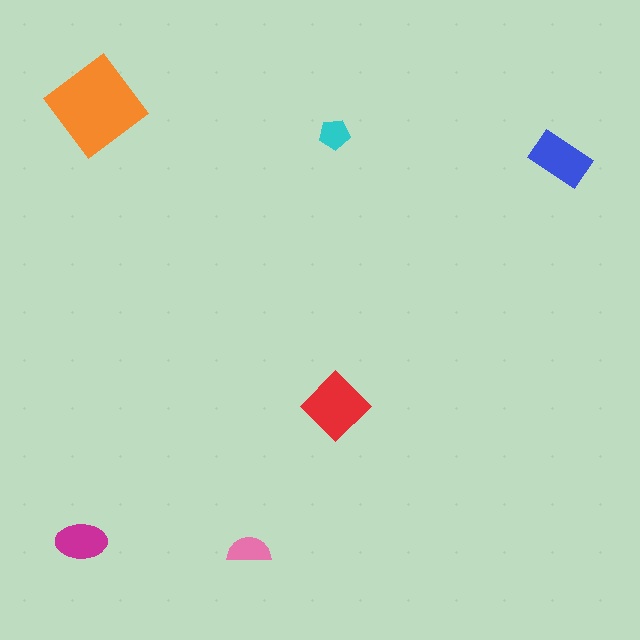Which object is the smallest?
The cyan pentagon.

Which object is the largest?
The orange diamond.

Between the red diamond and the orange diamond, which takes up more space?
The orange diamond.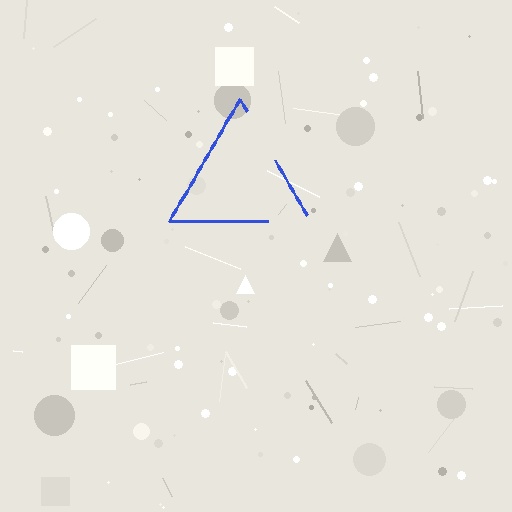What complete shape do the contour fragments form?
The contour fragments form a triangle.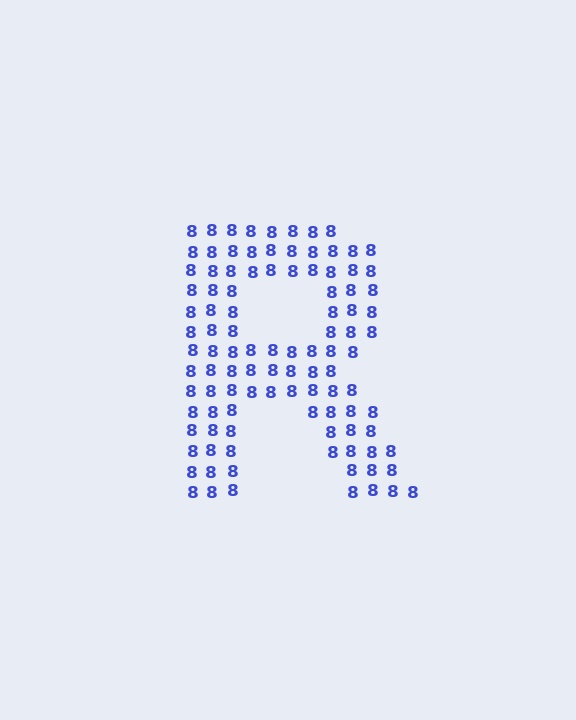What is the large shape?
The large shape is the letter R.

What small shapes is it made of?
It is made of small digit 8's.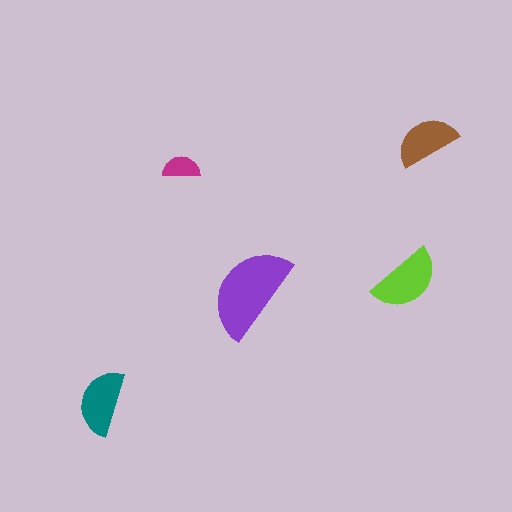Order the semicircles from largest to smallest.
the purple one, the lime one, the teal one, the brown one, the magenta one.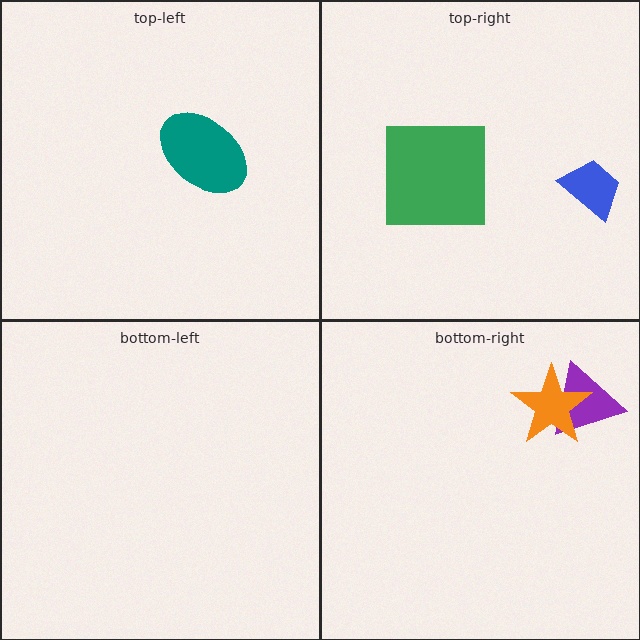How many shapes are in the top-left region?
1.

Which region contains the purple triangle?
The bottom-right region.